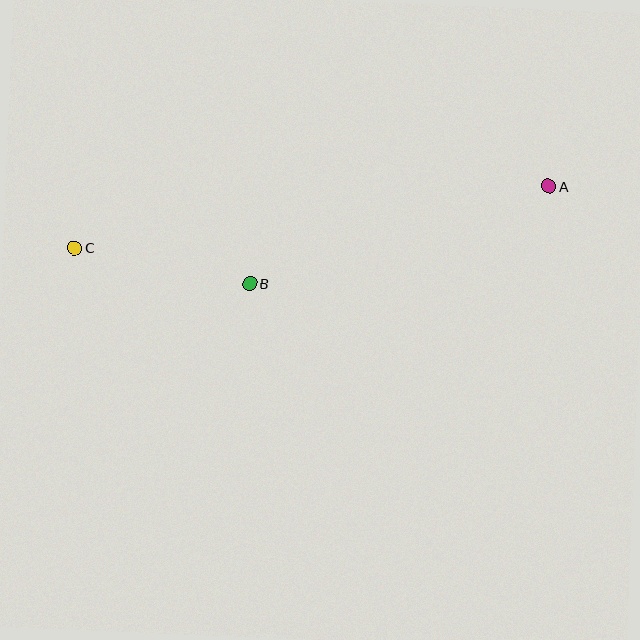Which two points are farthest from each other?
Points A and C are farthest from each other.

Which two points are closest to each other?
Points B and C are closest to each other.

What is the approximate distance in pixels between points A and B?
The distance between A and B is approximately 314 pixels.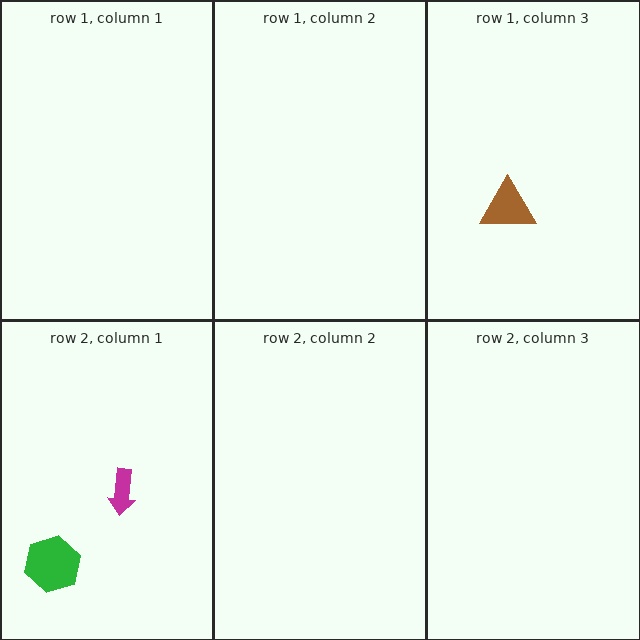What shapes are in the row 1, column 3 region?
The brown triangle.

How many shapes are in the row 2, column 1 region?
2.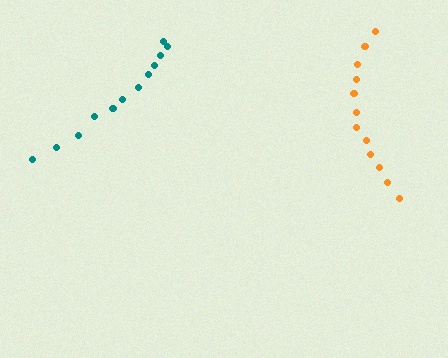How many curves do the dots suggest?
There are 2 distinct paths.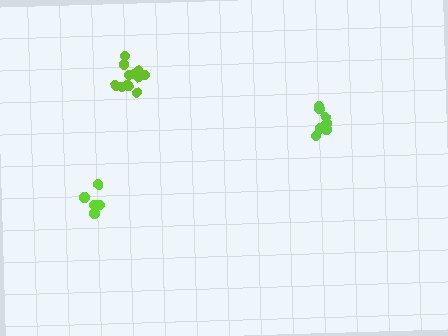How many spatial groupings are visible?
There are 3 spatial groupings.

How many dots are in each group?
Group 1: 5 dots, Group 2: 11 dots, Group 3: 8 dots (24 total).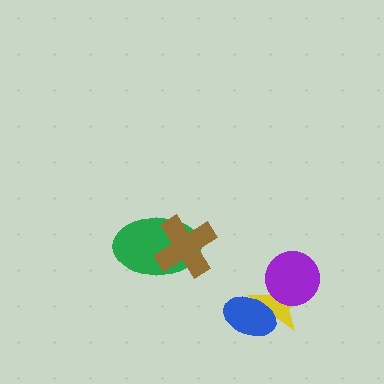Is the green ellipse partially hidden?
Yes, it is partially covered by another shape.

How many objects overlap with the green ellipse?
1 object overlaps with the green ellipse.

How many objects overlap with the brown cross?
1 object overlaps with the brown cross.